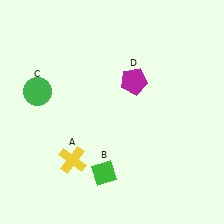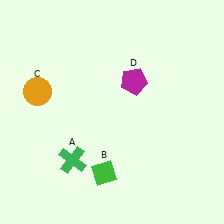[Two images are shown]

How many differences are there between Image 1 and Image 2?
There are 2 differences between the two images.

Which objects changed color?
A changed from yellow to green. C changed from green to orange.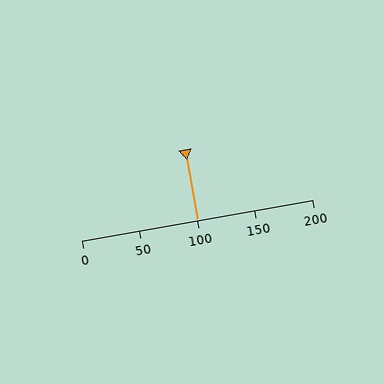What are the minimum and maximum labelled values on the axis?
The axis runs from 0 to 200.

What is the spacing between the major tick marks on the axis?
The major ticks are spaced 50 apart.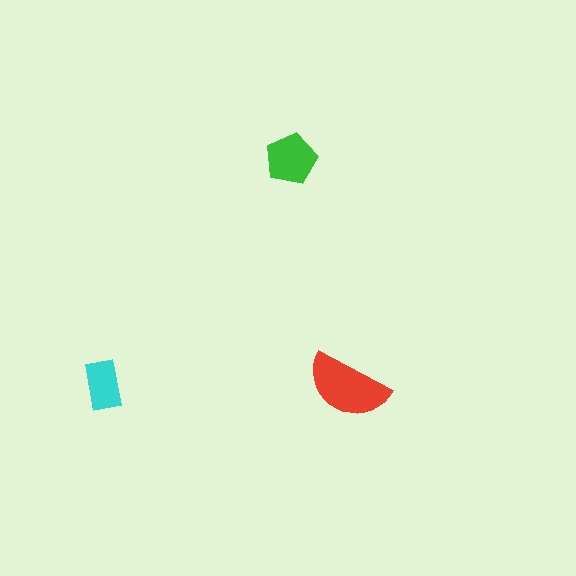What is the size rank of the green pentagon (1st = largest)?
2nd.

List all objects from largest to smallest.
The red semicircle, the green pentagon, the cyan rectangle.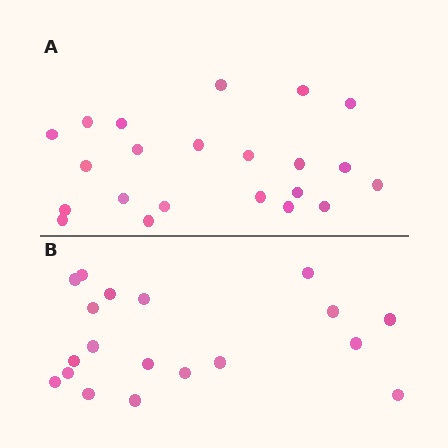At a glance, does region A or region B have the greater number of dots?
Region A (the top region) has more dots.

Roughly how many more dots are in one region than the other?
Region A has just a few more — roughly 2 or 3 more dots than region B.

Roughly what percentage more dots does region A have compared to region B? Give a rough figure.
About 15% more.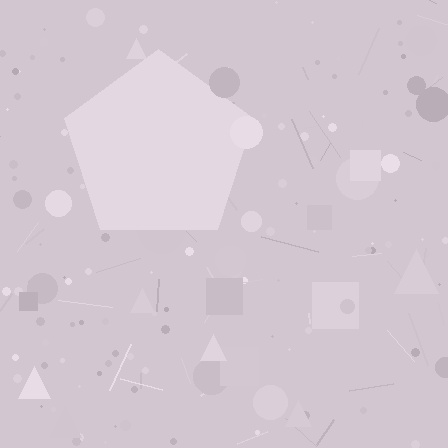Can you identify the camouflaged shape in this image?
The camouflaged shape is a pentagon.